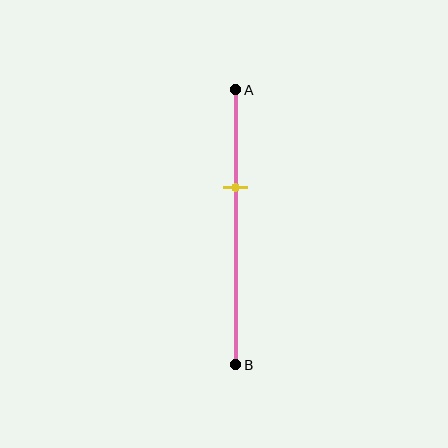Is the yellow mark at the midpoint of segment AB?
No, the mark is at about 35% from A, not at the 50% midpoint.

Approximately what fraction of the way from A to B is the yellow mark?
The yellow mark is approximately 35% of the way from A to B.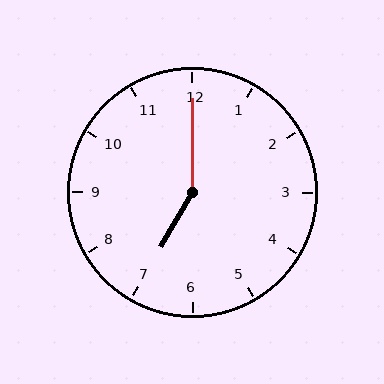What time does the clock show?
7:00.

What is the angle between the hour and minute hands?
Approximately 150 degrees.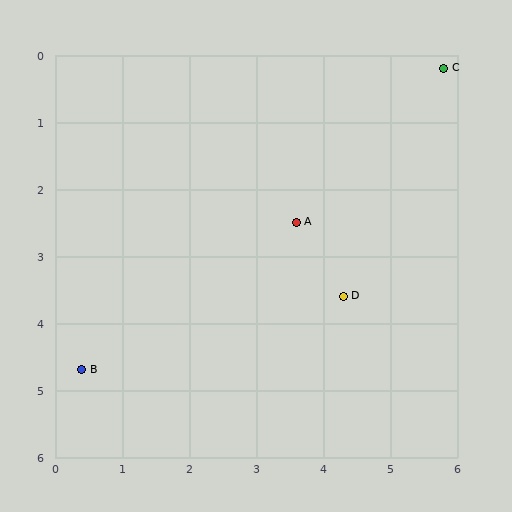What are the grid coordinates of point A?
Point A is at approximately (3.6, 2.5).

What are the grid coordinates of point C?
Point C is at approximately (5.8, 0.2).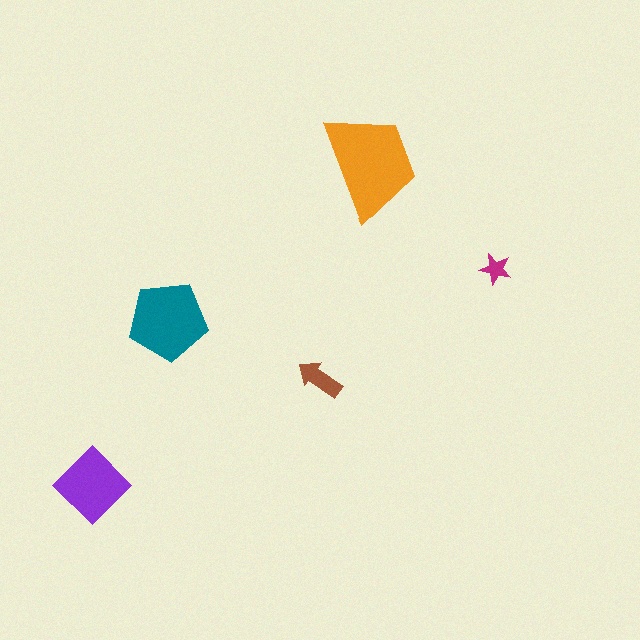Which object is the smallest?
The magenta star.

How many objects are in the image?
There are 5 objects in the image.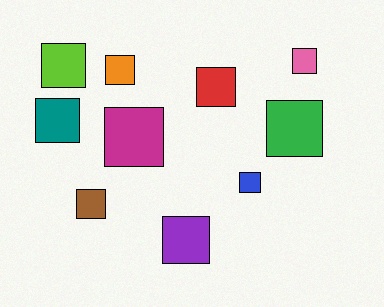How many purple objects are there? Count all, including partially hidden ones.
There is 1 purple object.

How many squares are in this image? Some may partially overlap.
There are 10 squares.